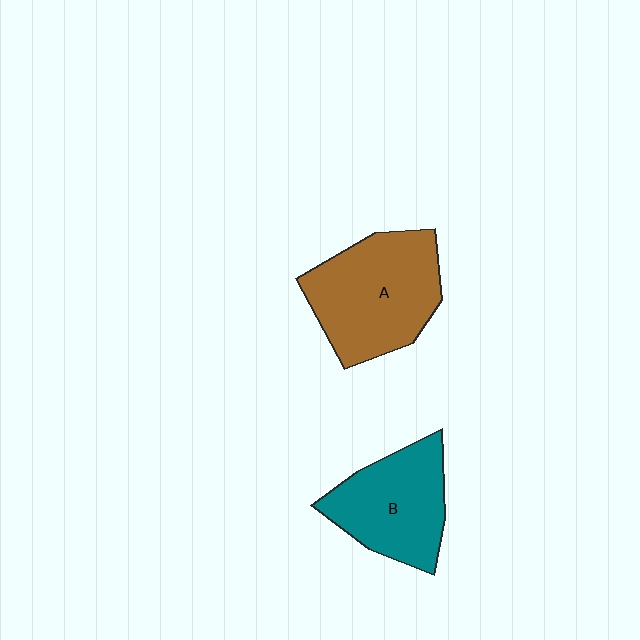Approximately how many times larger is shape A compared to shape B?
Approximately 1.2 times.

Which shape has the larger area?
Shape A (brown).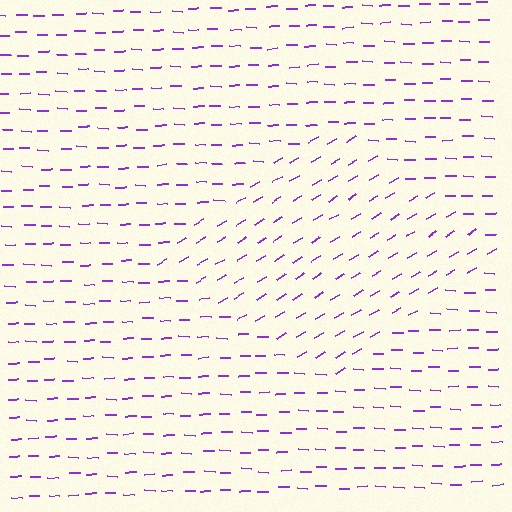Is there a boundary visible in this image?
Yes, there is a texture boundary formed by a change in line orientation.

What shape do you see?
I see a diamond.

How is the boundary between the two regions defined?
The boundary is defined purely by a change in line orientation (approximately 31 degrees difference). All lines are the same color and thickness.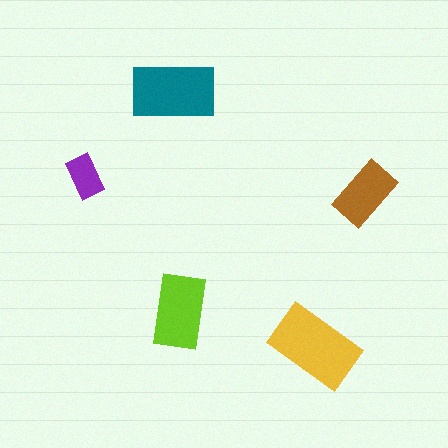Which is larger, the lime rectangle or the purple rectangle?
The lime one.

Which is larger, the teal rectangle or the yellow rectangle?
The yellow one.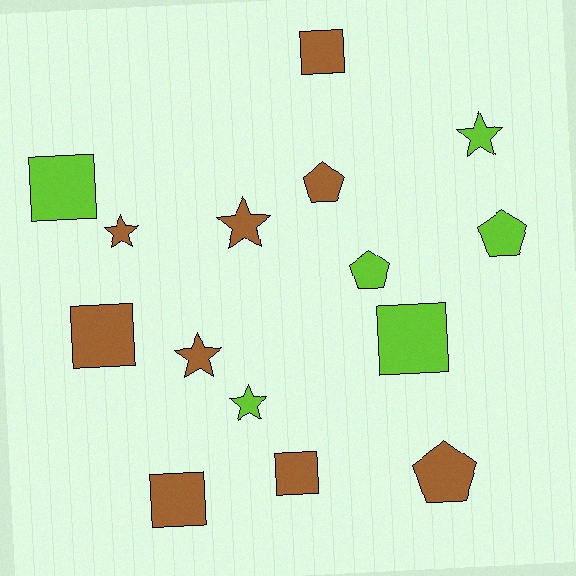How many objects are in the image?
There are 15 objects.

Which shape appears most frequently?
Square, with 6 objects.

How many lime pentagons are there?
There are 2 lime pentagons.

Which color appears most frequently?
Brown, with 9 objects.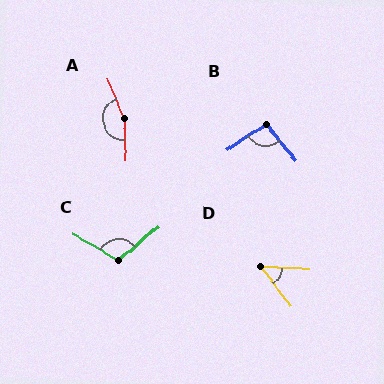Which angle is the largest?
A, at approximately 160 degrees.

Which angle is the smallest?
D, at approximately 51 degrees.